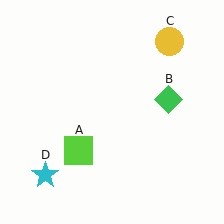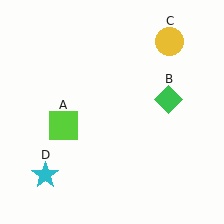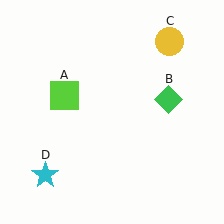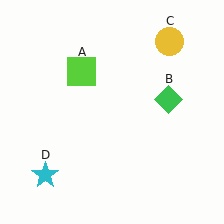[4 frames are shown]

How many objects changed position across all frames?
1 object changed position: lime square (object A).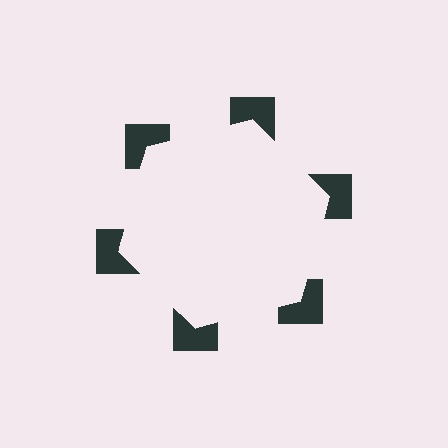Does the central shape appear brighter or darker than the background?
It typically appears slightly brighter than the background, even though no actual brightness change is drawn.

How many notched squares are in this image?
There are 6 — one at each vertex of the illusory hexagon.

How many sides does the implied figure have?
6 sides.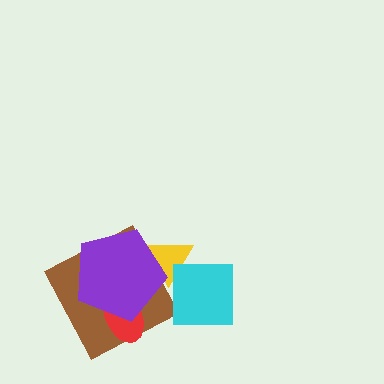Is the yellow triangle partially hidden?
Yes, it is partially covered by another shape.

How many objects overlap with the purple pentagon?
3 objects overlap with the purple pentagon.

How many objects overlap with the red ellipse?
2 objects overlap with the red ellipse.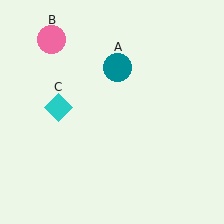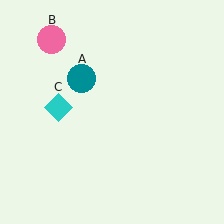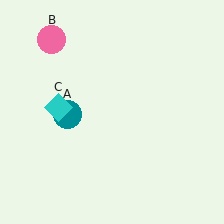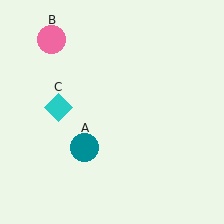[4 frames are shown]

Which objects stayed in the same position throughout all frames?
Pink circle (object B) and cyan diamond (object C) remained stationary.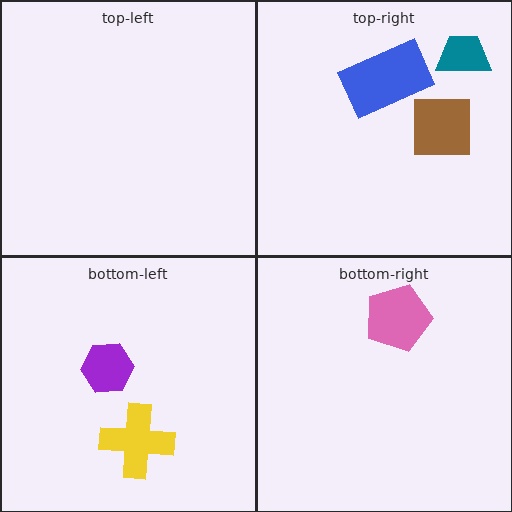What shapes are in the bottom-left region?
The yellow cross, the purple hexagon.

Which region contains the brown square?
The top-right region.